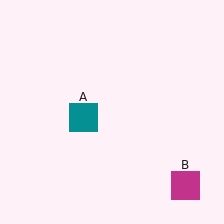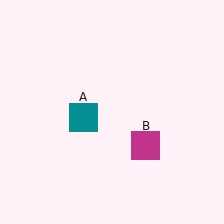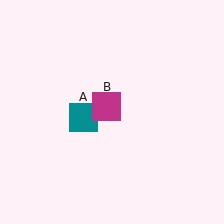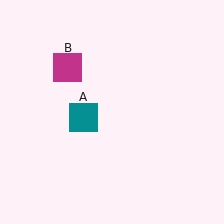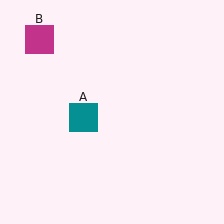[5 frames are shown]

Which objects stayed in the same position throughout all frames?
Teal square (object A) remained stationary.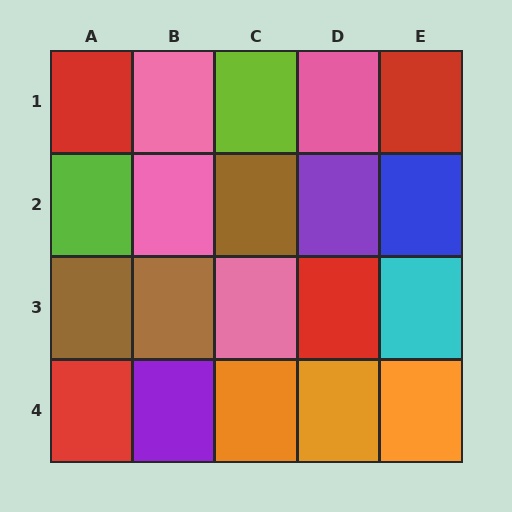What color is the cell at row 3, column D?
Red.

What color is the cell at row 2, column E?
Blue.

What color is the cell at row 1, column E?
Red.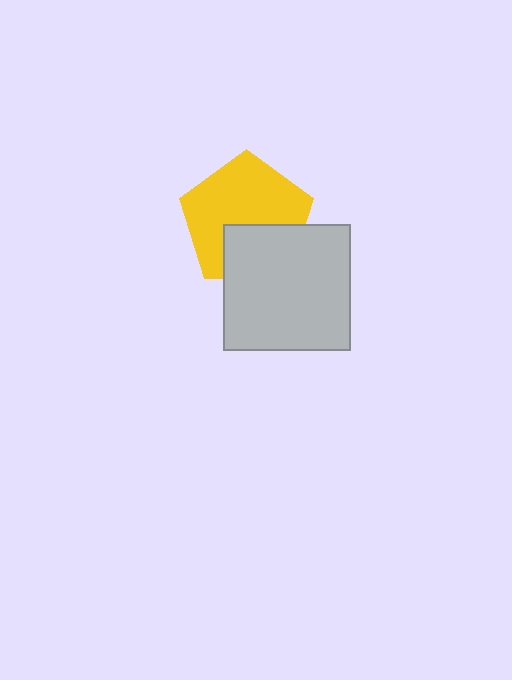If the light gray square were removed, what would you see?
You would see the complete yellow pentagon.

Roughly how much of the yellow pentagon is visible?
Most of it is visible (roughly 66%).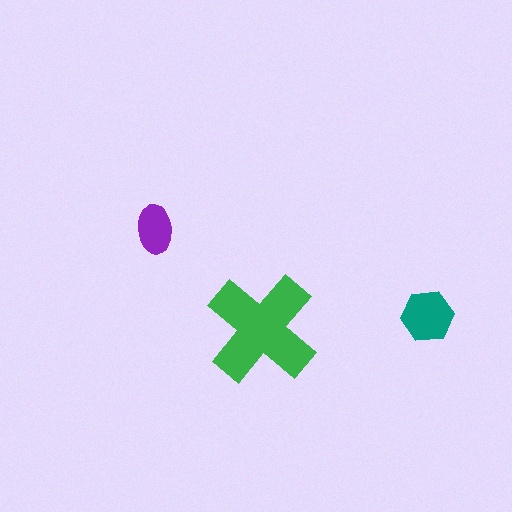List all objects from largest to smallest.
The green cross, the teal hexagon, the purple ellipse.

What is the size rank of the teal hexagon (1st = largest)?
2nd.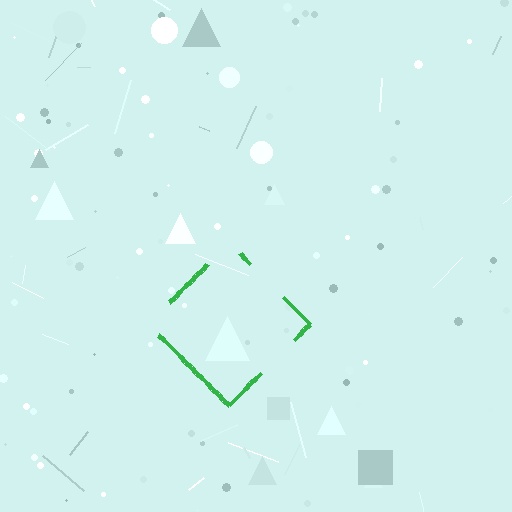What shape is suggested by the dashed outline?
The dashed outline suggests a diamond.